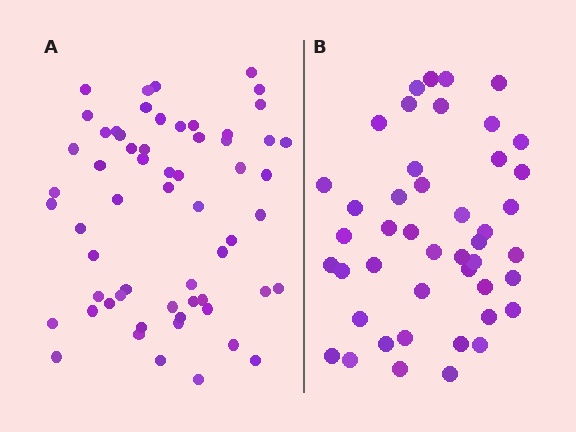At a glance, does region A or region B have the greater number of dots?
Region A (the left region) has more dots.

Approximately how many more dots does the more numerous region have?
Region A has approximately 15 more dots than region B.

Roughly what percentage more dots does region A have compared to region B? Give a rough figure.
About 35% more.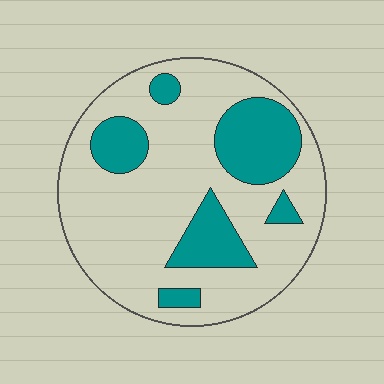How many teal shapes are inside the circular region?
6.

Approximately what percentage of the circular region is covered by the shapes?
Approximately 25%.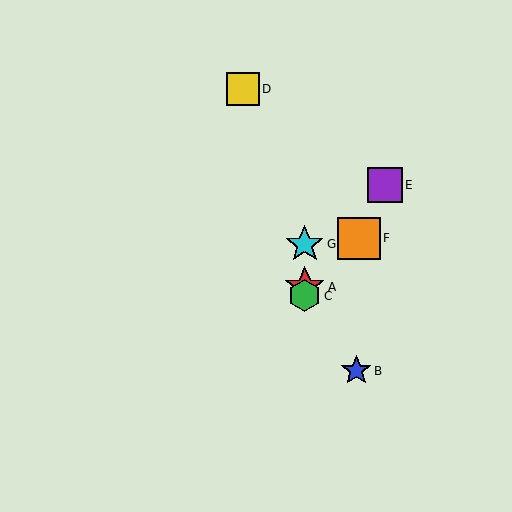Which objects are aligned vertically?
Objects A, C, G are aligned vertically.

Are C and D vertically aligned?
No, C is at x≈305 and D is at x≈243.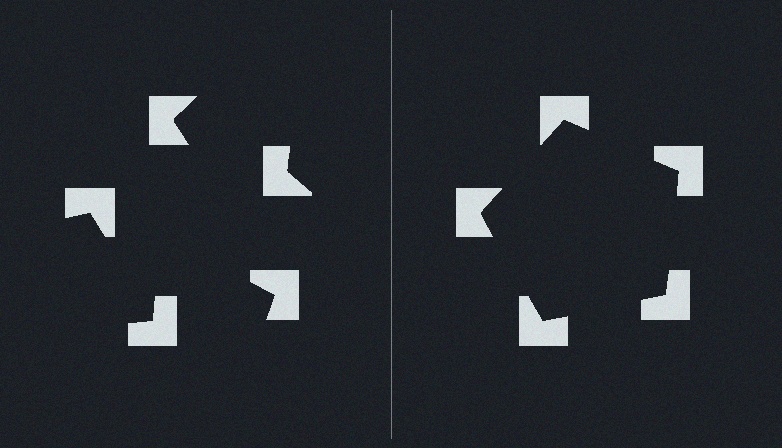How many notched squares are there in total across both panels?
10 — 5 on each side.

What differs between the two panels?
The notched squares are positioned identically on both sides; only the wedge orientations differ. On the right they align to a pentagon; on the left they are misaligned.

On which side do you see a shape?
An illusory pentagon appears on the right side. On the left side the wedge cuts are rotated, so no coherent shape forms.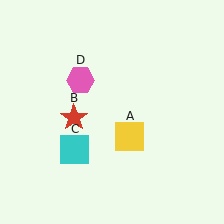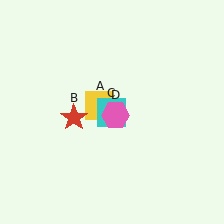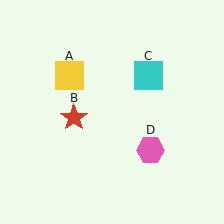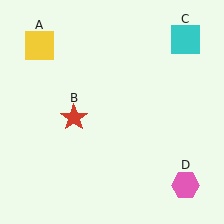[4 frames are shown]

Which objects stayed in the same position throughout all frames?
Red star (object B) remained stationary.